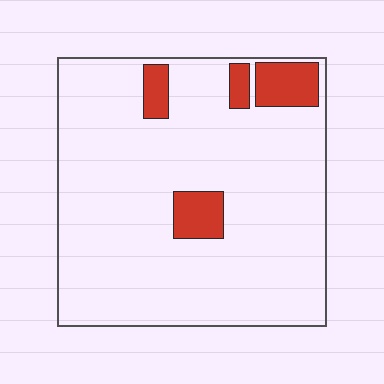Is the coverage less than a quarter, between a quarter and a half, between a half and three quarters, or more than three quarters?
Less than a quarter.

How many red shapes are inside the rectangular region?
4.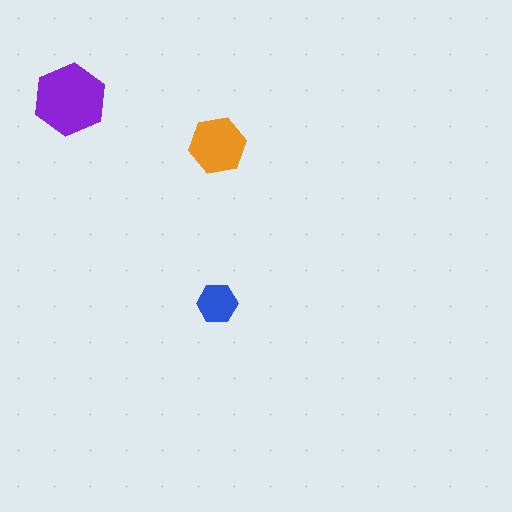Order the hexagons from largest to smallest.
the purple one, the orange one, the blue one.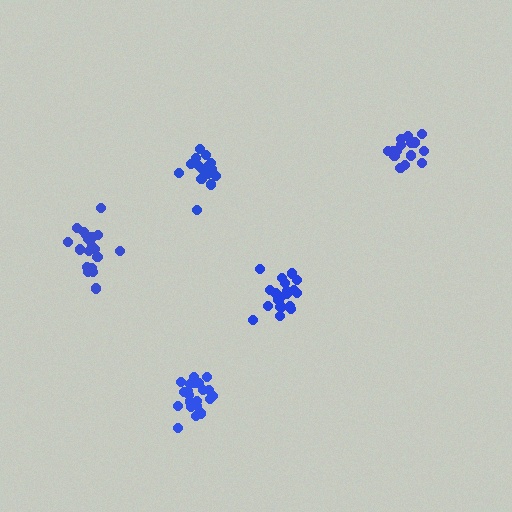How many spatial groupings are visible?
There are 5 spatial groupings.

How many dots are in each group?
Group 1: 20 dots, Group 2: 16 dots, Group 3: 21 dots, Group 4: 15 dots, Group 5: 20 dots (92 total).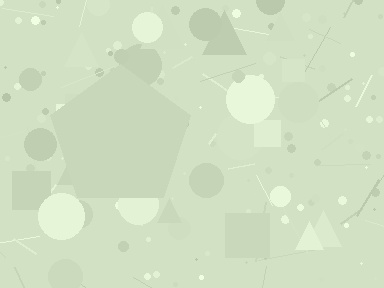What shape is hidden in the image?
A pentagon is hidden in the image.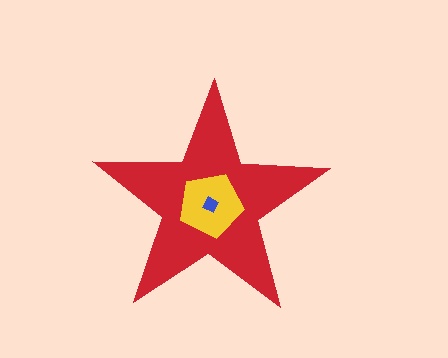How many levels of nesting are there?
3.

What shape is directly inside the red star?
The yellow pentagon.